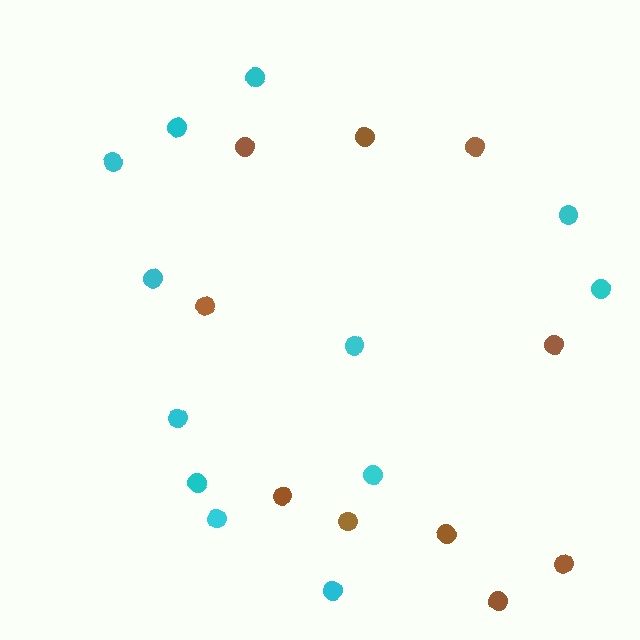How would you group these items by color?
There are 2 groups: one group of cyan circles (12) and one group of brown circles (10).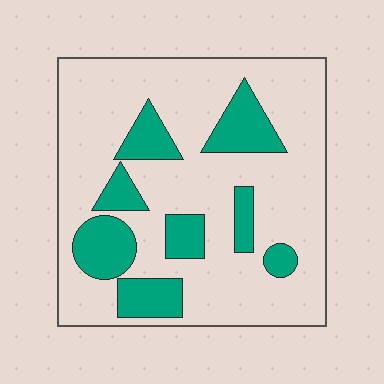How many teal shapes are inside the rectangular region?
8.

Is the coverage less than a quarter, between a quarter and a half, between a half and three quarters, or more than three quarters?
Less than a quarter.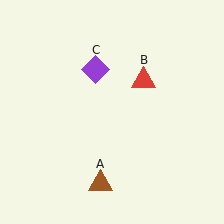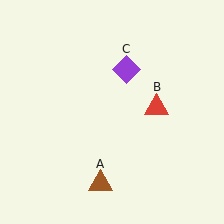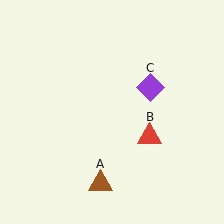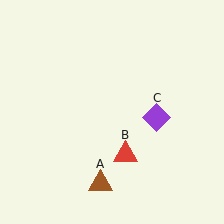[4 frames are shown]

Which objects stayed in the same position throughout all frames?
Brown triangle (object A) remained stationary.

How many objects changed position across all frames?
2 objects changed position: red triangle (object B), purple diamond (object C).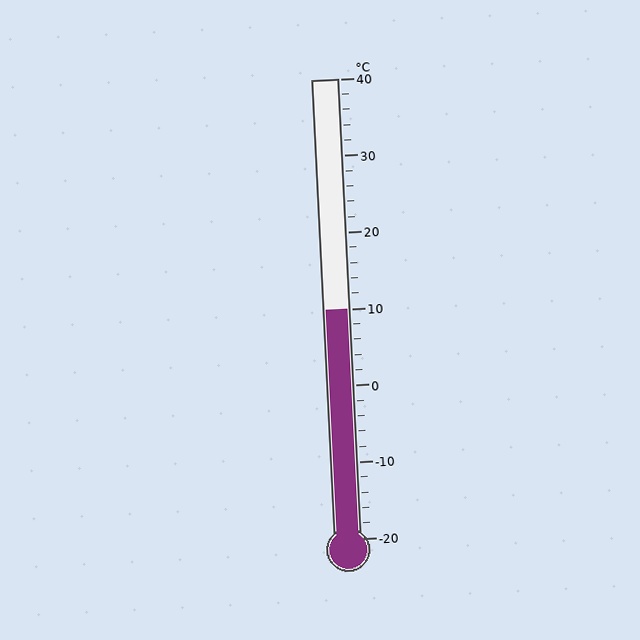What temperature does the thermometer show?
The thermometer shows approximately 10°C.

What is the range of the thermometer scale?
The thermometer scale ranges from -20°C to 40°C.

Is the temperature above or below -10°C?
The temperature is above -10°C.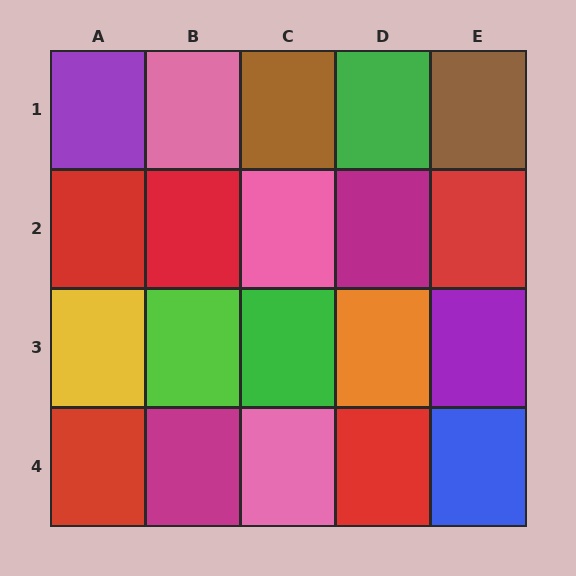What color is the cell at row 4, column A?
Red.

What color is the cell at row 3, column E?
Purple.